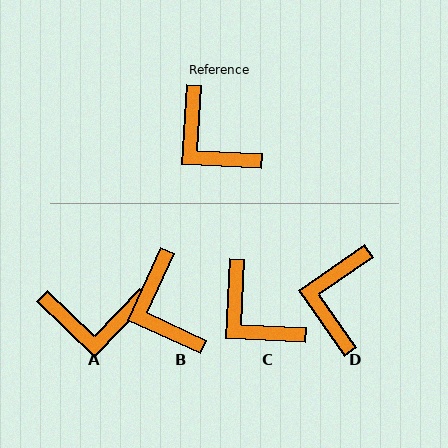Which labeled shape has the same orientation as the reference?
C.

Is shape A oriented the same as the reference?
No, it is off by about 49 degrees.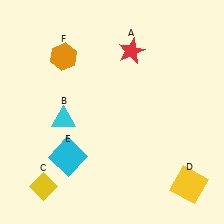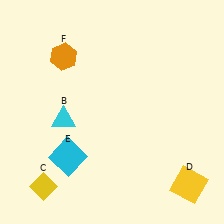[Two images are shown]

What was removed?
The red star (A) was removed in Image 2.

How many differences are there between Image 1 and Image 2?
There is 1 difference between the two images.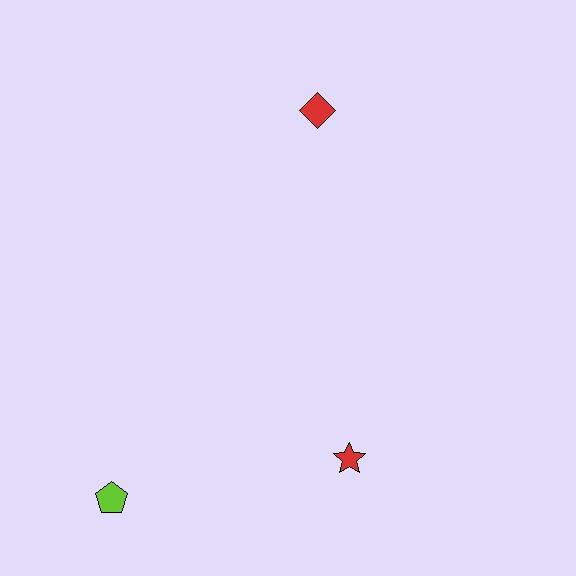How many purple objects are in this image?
There are no purple objects.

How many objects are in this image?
There are 3 objects.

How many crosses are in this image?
There are no crosses.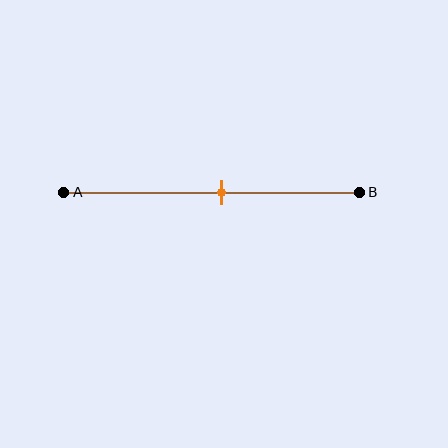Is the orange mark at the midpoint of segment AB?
No, the mark is at about 55% from A, not at the 50% midpoint.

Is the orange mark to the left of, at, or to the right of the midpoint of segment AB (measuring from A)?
The orange mark is to the right of the midpoint of segment AB.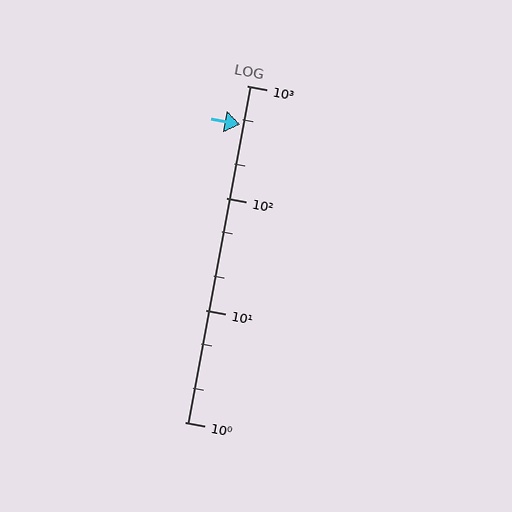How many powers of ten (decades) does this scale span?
The scale spans 3 decades, from 1 to 1000.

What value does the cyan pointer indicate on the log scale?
The pointer indicates approximately 450.